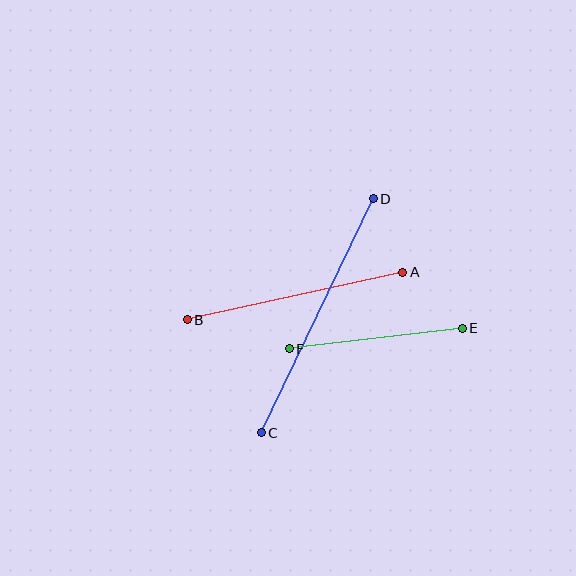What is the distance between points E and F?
The distance is approximately 174 pixels.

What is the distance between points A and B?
The distance is approximately 221 pixels.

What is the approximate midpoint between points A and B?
The midpoint is at approximately (295, 296) pixels.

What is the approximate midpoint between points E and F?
The midpoint is at approximately (376, 339) pixels.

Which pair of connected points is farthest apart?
Points C and D are farthest apart.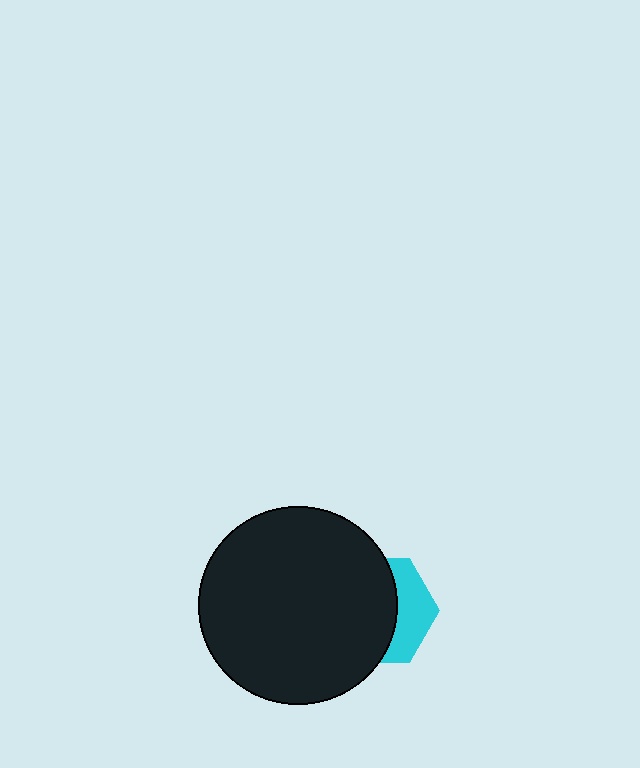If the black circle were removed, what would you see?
You would see the complete cyan hexagon.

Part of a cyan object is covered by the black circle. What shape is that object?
It is a hexagon.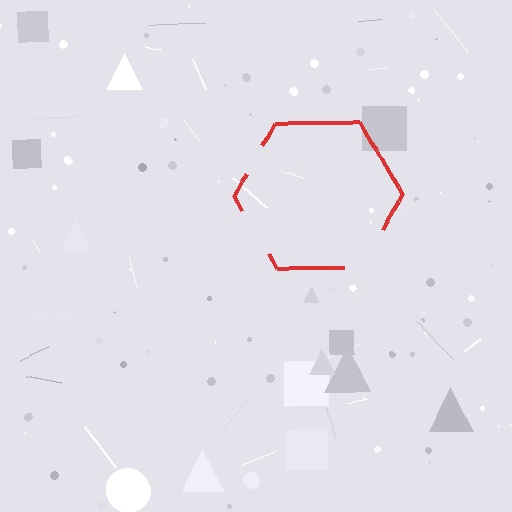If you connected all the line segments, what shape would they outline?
They would outline a hexagon.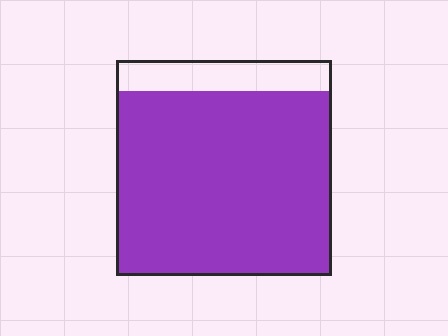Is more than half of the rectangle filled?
Yes.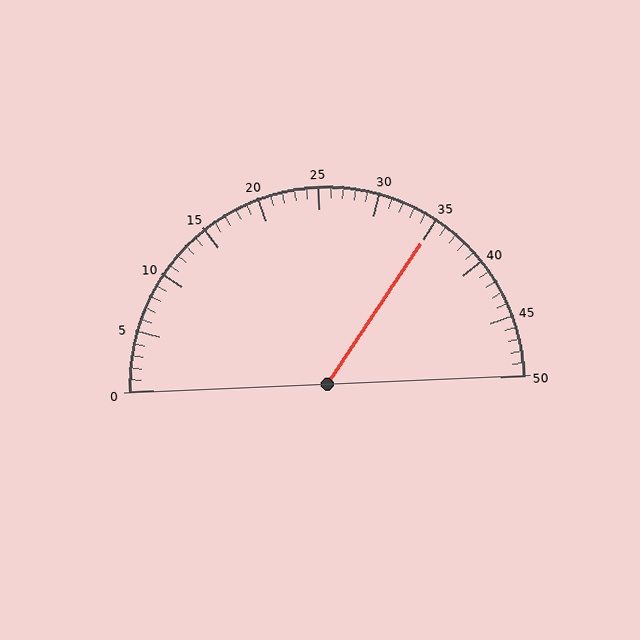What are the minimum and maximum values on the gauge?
The gauge ranges from 0 to 50.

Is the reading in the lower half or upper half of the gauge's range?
The reading is in the upper half of the range (0 to 50).